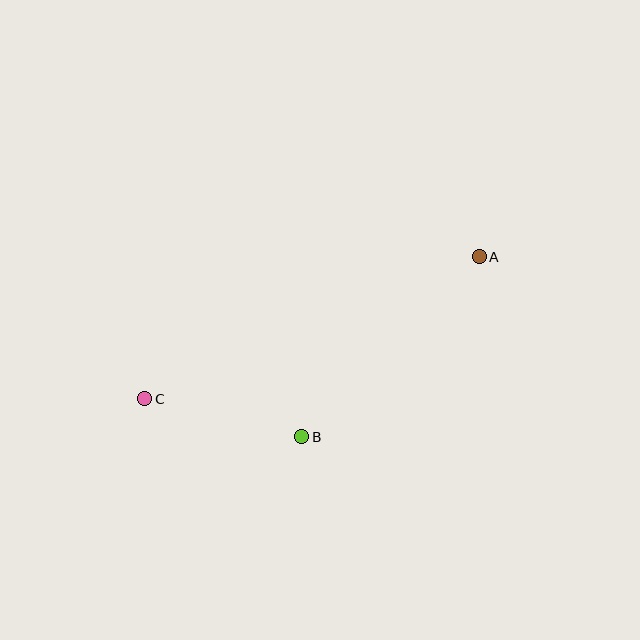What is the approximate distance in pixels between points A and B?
The distance between A and B is approximately 253 pixels.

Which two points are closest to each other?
Points B and C are closest to each other.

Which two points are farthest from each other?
Points A and C are farthest from each other.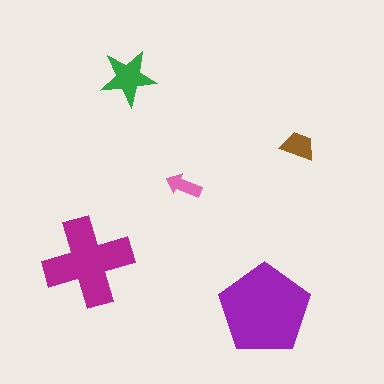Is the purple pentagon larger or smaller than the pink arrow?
Larger.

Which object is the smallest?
The pink arrow.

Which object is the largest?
The purple pentagon.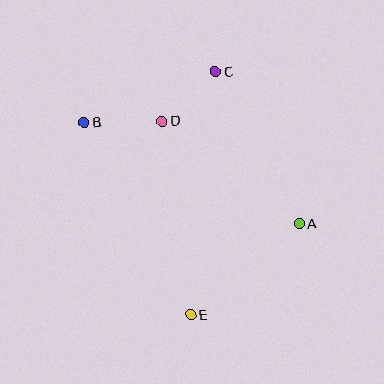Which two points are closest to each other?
Points C and D are closest to each other.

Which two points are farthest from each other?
Points C and E are farthest from each other.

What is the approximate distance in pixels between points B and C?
The distance between B and C is approximately 141 pixels.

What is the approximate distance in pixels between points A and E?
The distance between A and E is approximately 142 pixels.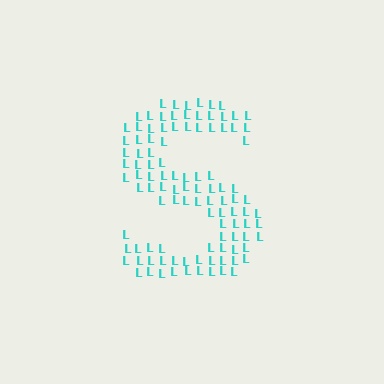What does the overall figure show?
The overall figure shows the letter S.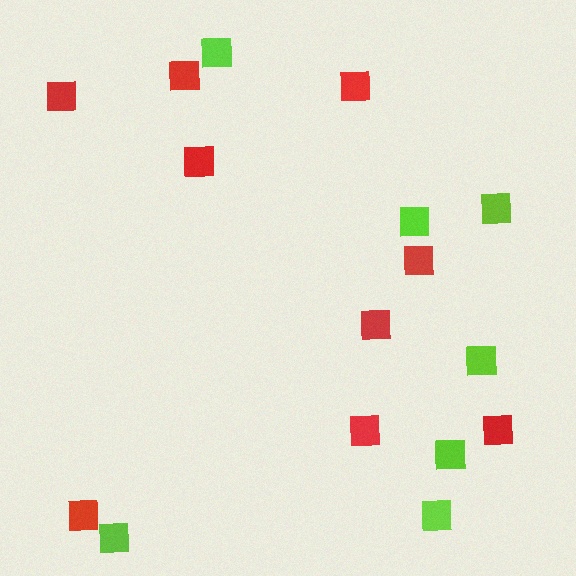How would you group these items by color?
There are 2 groups: one group of red squares (9) and one group of lime squares (7).